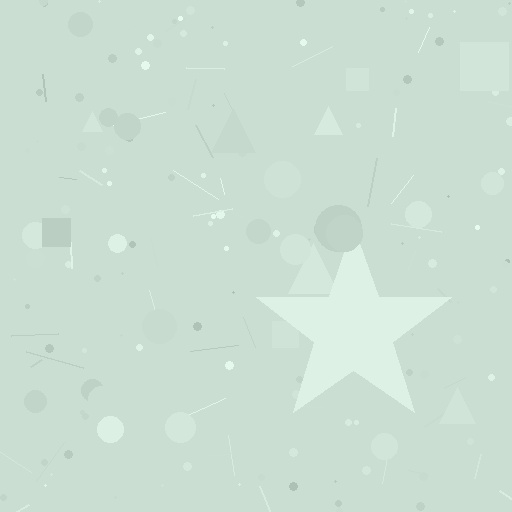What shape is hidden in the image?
A star is hidden in the image.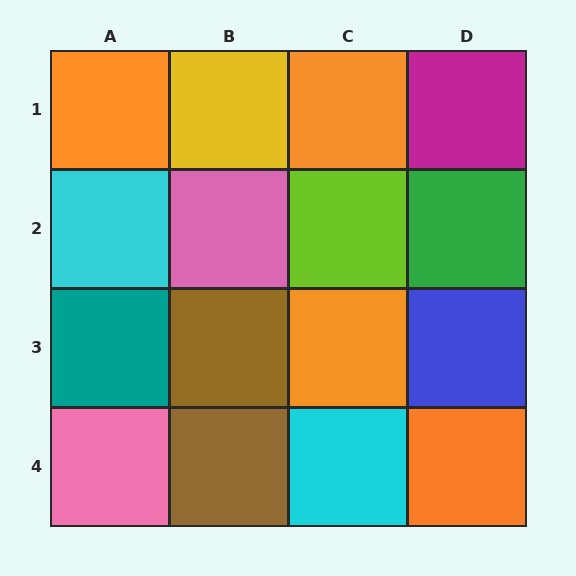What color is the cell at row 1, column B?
Yellow.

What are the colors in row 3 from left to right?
Teal, brown, orange, blue.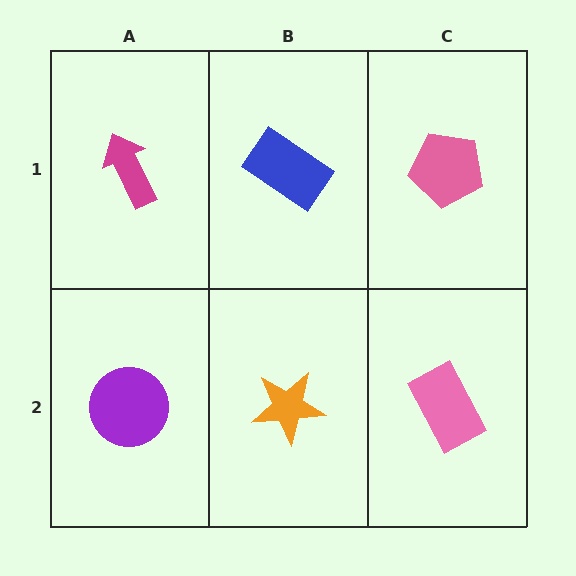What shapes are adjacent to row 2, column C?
A pink pentagon (row 1, column C), an orange star (row 2, column B).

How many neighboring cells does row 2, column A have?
2.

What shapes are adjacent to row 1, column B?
An orange star (row 2, column B), a magenta arrow (row 1, column A), a pink pentagon (row 1, column C).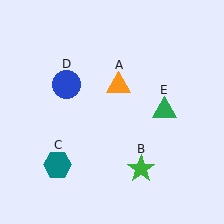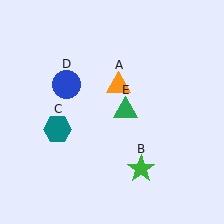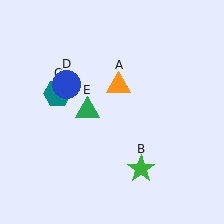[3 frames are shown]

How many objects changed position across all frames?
2 objects changed position: teal hexagon (object C), green triangle (object E).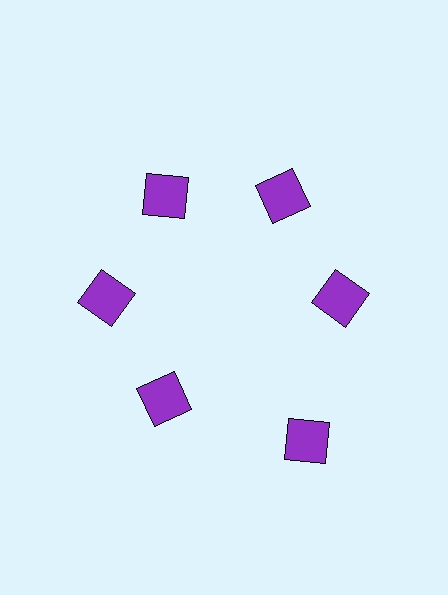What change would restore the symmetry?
The symmetry would be restored by moving it inward, back onto the ring so that all 6 squares sit at equal angles and equal distance from the center.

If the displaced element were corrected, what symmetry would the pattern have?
It would have 6-fold rotational symmetry — the pattern would map onto itself every 60 degrees.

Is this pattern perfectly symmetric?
No. The 6 purple squares are arranged in a ring, but one element near the 5 o'clock position is pushed outward from the center, breaking the 6-fold rotational symmetry.